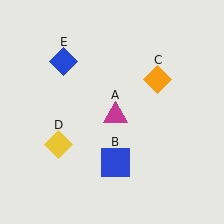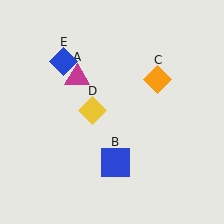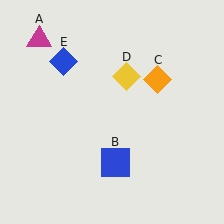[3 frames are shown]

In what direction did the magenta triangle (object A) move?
The magenta triangle (object A) moved up and to the left.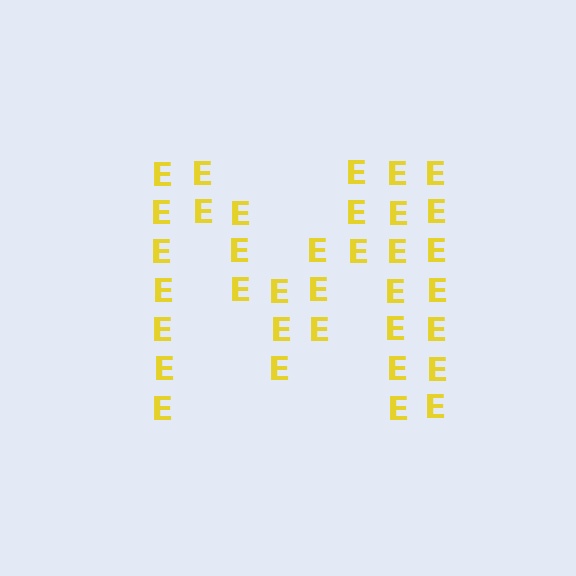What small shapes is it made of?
It is made of small letter E's.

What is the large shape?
The large shape is the letter M.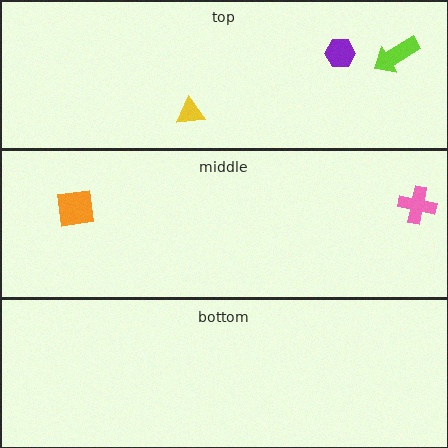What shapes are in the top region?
The yellow triangle, the purple hexagon, the lime arrow.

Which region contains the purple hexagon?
The top region.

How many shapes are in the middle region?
2.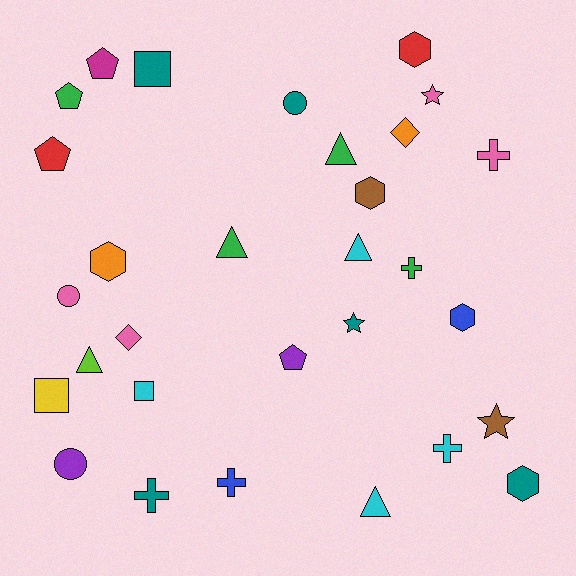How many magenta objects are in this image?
There is 1 magenta object.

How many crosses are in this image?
There are 5 crosses.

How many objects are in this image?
There are 30 objects.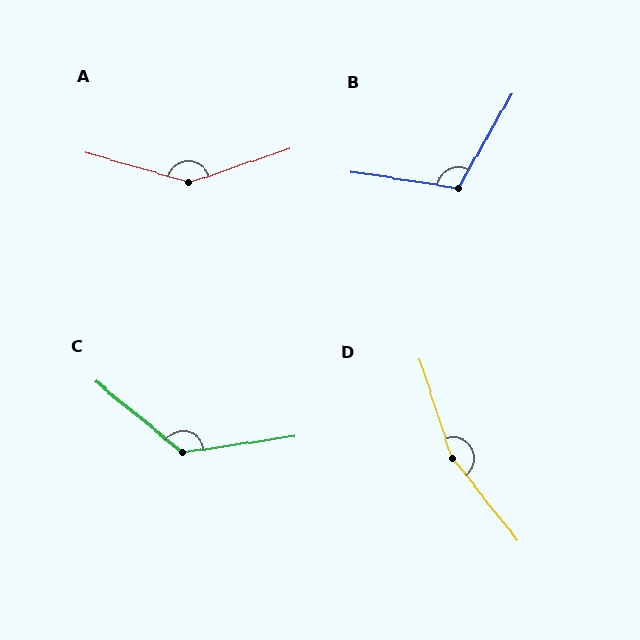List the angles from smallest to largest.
B (110°), C (132°), A (145°), D (160°).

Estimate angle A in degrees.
Approximately 145 degrees.